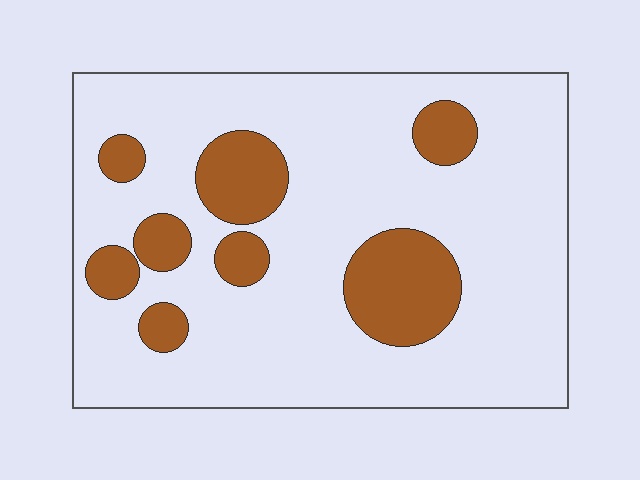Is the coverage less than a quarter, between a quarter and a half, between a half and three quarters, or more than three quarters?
Less than a quarter.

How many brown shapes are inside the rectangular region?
8.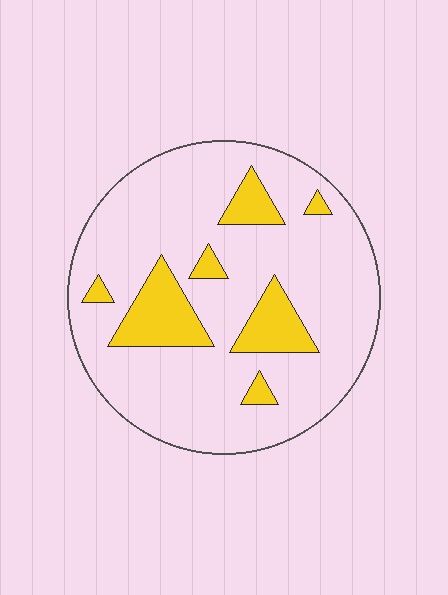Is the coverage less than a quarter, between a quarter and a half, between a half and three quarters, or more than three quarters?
Less than a quarter.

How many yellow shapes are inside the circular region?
7.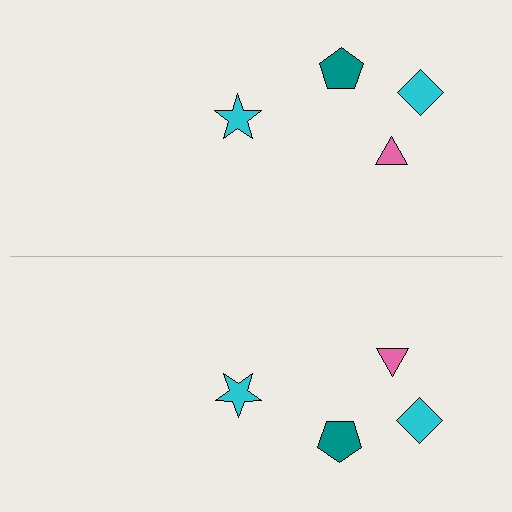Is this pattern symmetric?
Yes, this pattern has bilateral (reflection) symmetry.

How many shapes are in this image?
There are 8 shapes in this image.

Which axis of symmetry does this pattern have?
The pattern has a horizontal axis of symmetry running through the center of the image.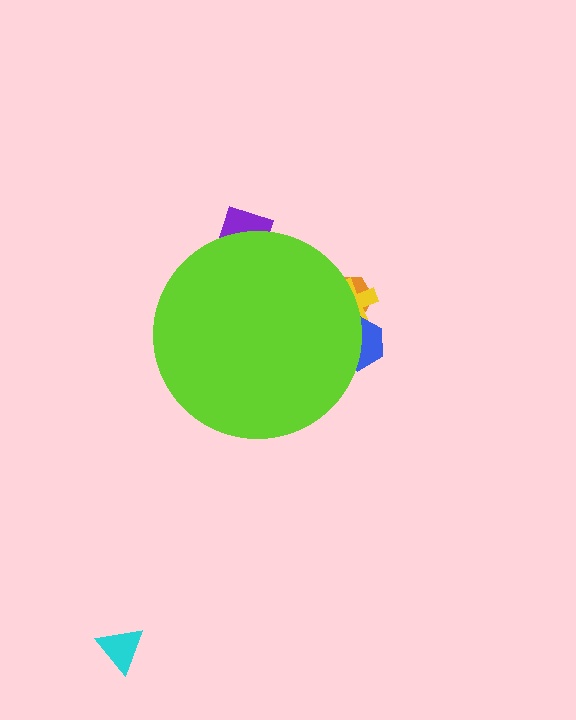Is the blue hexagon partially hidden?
Yes, the blue hexagon is partially hidden behind the lime circle.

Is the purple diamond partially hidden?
Yes, the purple diamond is partially hidden behind the lime circle.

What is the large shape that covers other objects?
A lime circle.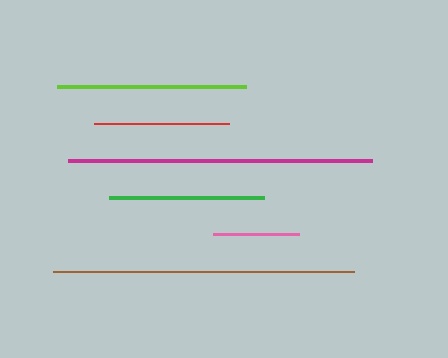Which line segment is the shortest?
The pink line is the shortest at approximately 86 pixels.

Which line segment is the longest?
The magenta line is the longest at approximately 304 pixels.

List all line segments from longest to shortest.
From longest to shortest: magenta, brown, lime, green, red, pink.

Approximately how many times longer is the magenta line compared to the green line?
The magenta line is approximately 2.0 times the length of the green line.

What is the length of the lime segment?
The lime segment is approximately 189 pixels long.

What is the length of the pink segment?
The pink segment is approximately 86 pixels long.